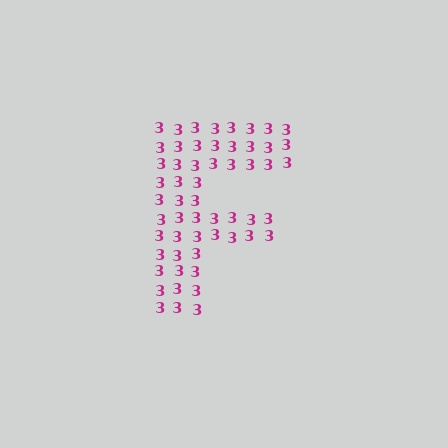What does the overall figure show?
The overall figure shows the letter F.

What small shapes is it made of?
It is made of small digit 3's.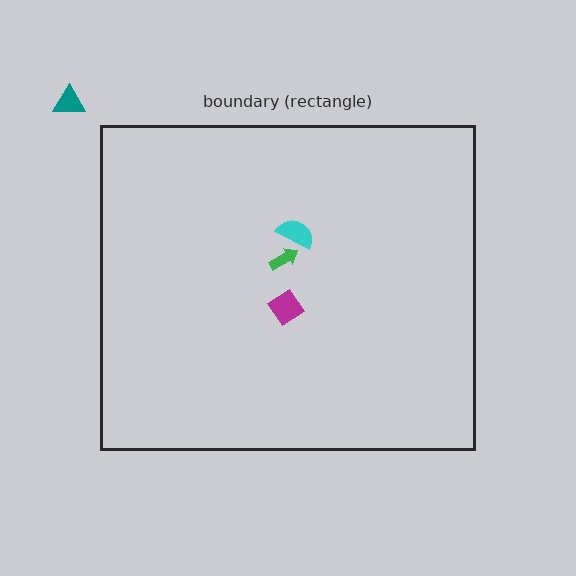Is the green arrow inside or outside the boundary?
Inside.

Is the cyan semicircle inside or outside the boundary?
Inside.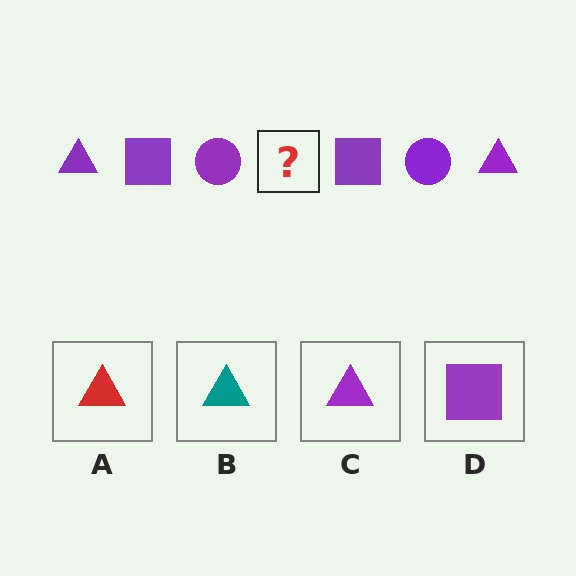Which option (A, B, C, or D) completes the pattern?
C.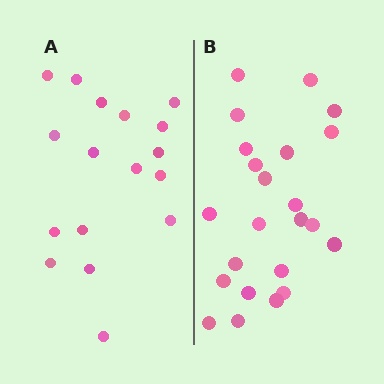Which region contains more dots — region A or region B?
Region B (the right region) has more dots.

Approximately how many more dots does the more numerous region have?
Region B has about 6 more dots than region A.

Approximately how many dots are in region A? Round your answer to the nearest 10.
About 20 dots. (The exact count is 17, which rounds to 20.)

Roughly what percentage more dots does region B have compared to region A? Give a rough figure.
About 35% more.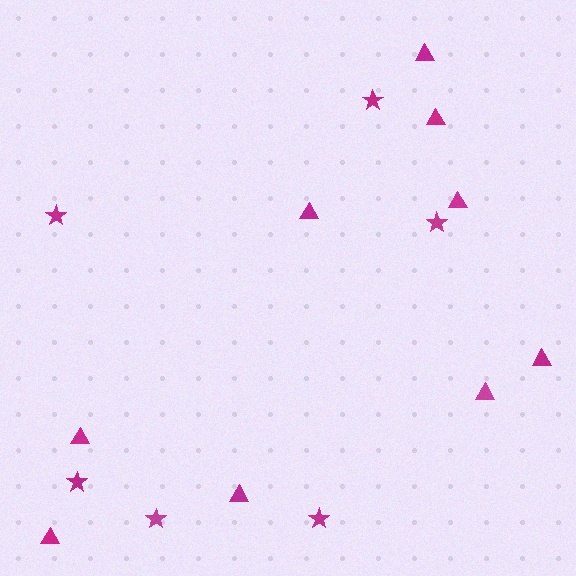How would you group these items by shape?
There are 2 groups: one group of triangles (9) and one group of stars (6).